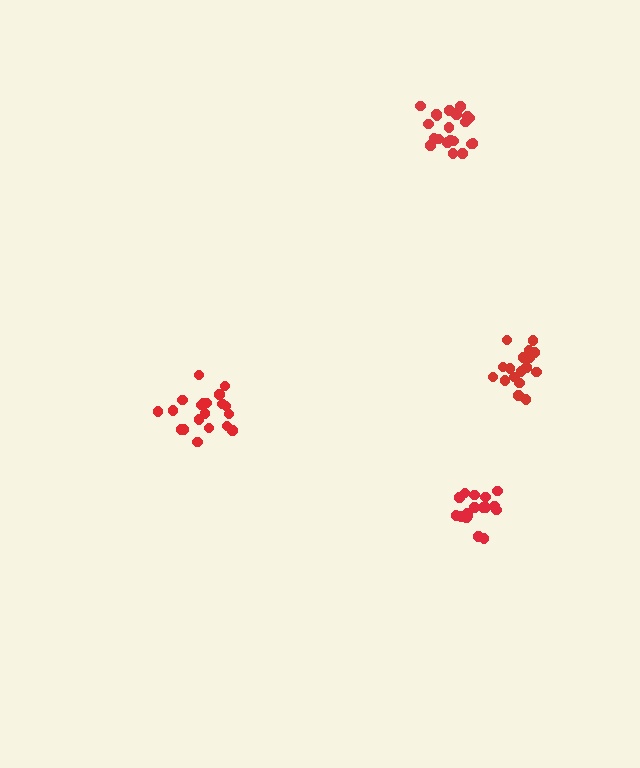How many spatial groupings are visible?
There are 4 spatial groupings.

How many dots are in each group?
Group 1: 20 dots, Group 2: 18 dots, Group 3: 21 dots, Group 4: 17 dots (76 total).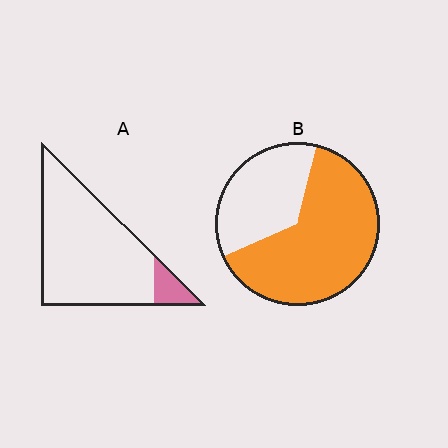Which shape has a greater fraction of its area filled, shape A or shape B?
Shape B.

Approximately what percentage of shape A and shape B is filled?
A is approximately 10% and B is approximately 65%.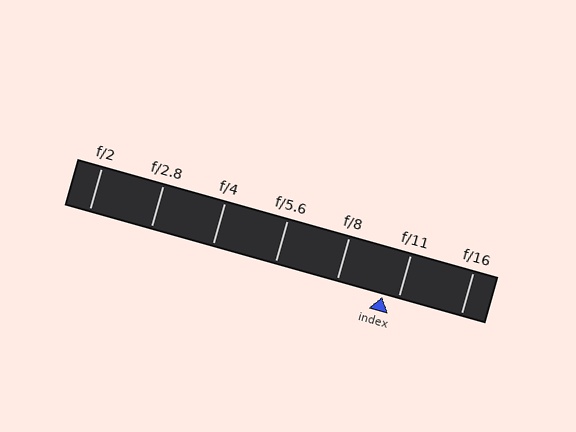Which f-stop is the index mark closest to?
The index mark is closest to f/11.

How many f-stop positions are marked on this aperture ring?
There are 7 f-stop positions marked.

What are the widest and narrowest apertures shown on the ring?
The widest aperture shown is f/2 and the narrowest is f/16.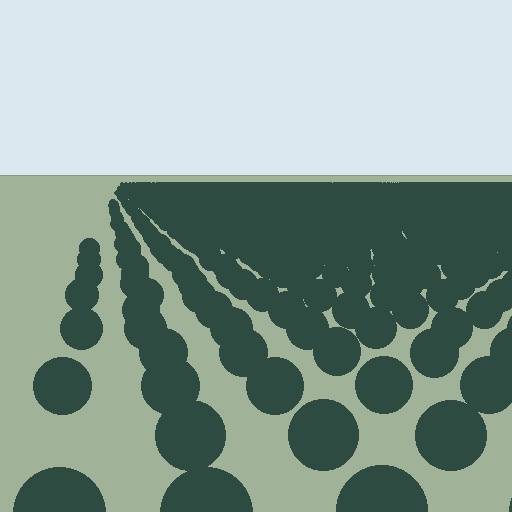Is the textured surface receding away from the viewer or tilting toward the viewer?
The surface is receding away from the viewer. Texture elements get smaller and denser toward the top.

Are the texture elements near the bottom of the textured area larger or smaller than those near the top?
Larger. Near the bottom, elements are closer to the viewer and appear at a bigger on-screen size.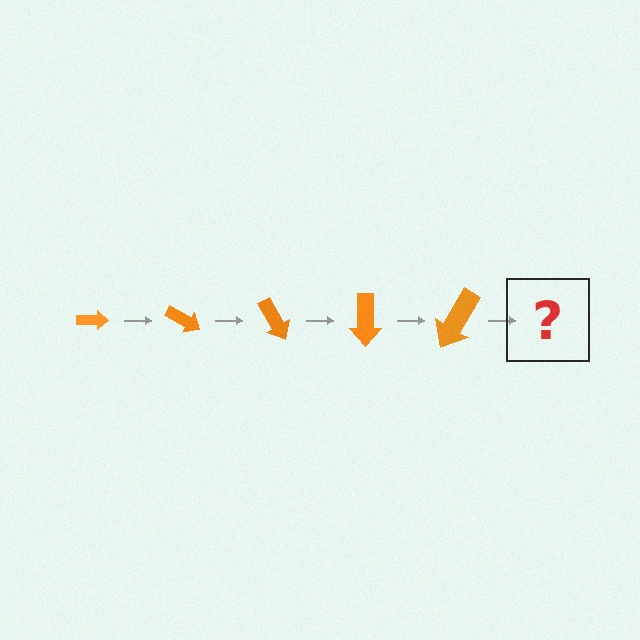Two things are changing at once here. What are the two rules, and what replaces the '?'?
The two rules are that the arrow grows larger each step and it rotates 30 degrees each step. The '?' should be an arrow, larger than the previous one and rotated 150 degrees from the start.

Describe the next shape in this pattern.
It should be an arrow, larger than the previous one and rotated 150 degrees from the start.